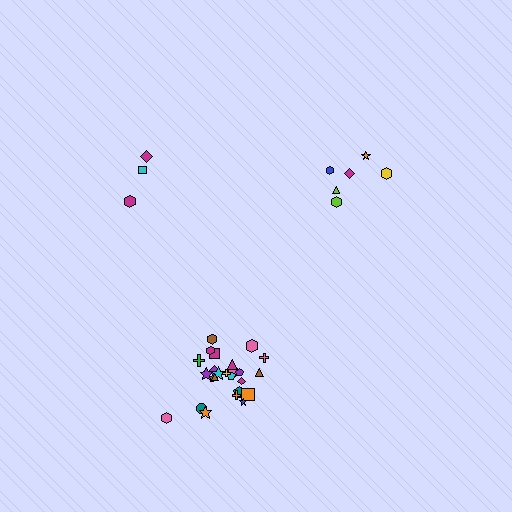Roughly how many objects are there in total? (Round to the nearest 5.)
Roughly 35 objects in total.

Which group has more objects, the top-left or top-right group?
The top-right group.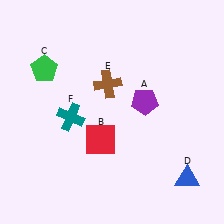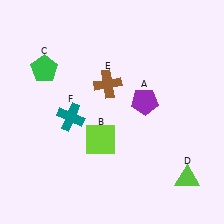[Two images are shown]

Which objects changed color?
B changed from red to lime. D changed from blue to lime.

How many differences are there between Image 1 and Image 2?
There are 2 differences between the two images.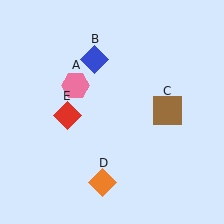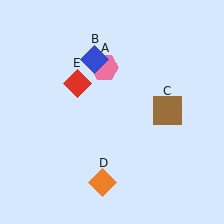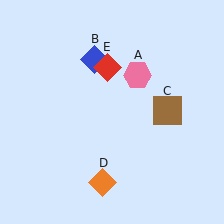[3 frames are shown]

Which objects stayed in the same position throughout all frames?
Blue diamond (object B) and brown square (object C) and orange diamond (object D) remained stationary.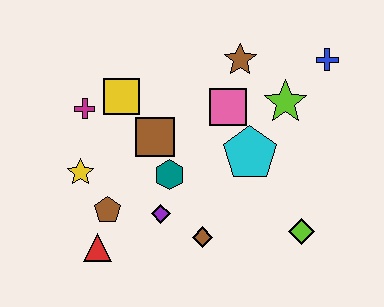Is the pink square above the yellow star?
Yes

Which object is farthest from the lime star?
The red triangle is farthest from the lime star.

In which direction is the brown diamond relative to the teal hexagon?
The brown diamond is below the teal hexagon.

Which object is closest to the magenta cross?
The yellow square is closest to the magenta cross.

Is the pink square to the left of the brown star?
Yes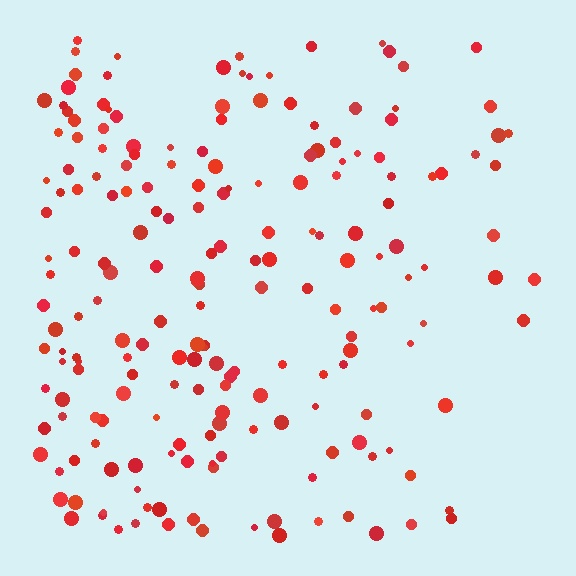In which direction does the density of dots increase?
From right to left, with the left side densest.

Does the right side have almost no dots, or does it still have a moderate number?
Still a moderate number, just noticeably fewer than the left.